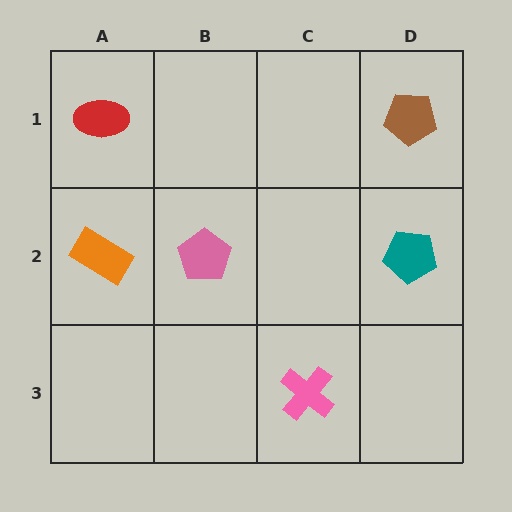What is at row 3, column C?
A pink cross.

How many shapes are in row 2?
3 shapes.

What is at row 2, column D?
A teal pentagon.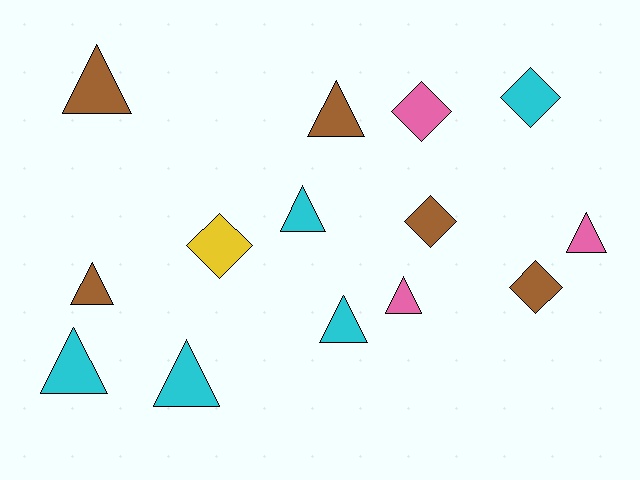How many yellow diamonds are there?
There is 1 yellow diamond.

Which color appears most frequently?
Cyan, with 5 objects.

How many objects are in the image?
There are 14 objects.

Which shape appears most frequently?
Triangle, with 9 objects.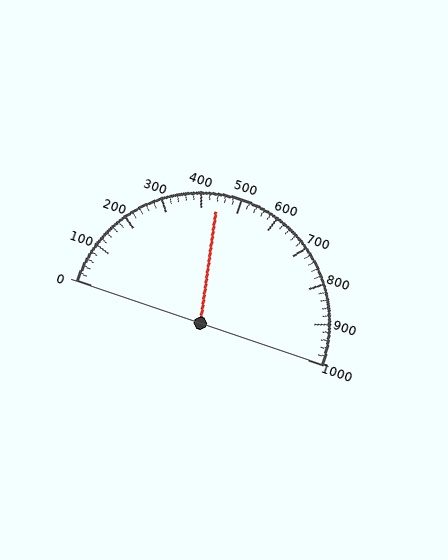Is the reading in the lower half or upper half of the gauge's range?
The reading is in the lower half of the range (0 to 1000).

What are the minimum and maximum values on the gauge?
The gauge ranges from 0 to 1000.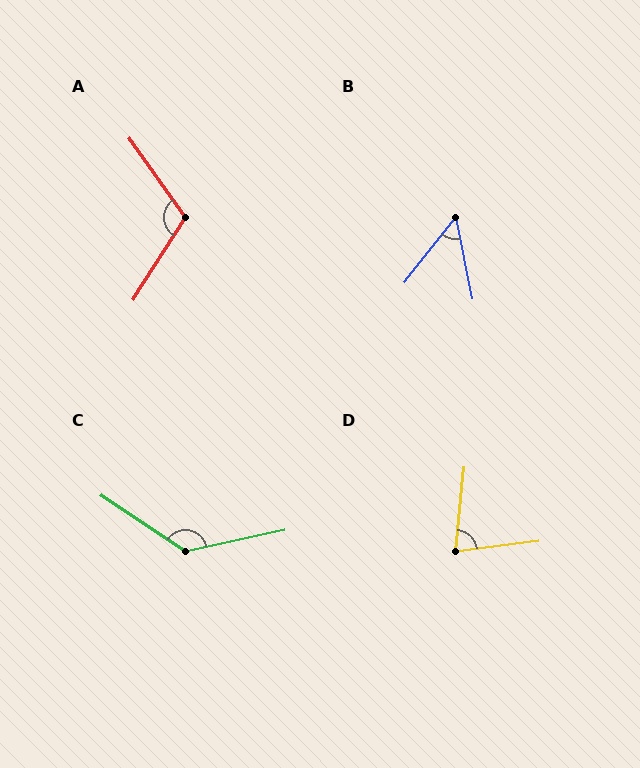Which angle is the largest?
C, at approximately 134 degrees.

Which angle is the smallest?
B, at approximately 50 degrees.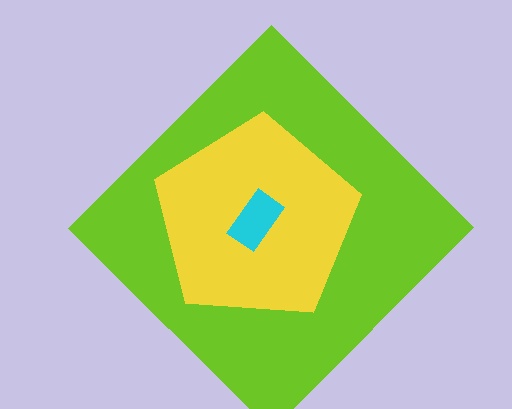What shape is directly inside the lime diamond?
The yellow pentagon.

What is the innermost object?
The cyan rectangle.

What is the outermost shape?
The lime diamond.